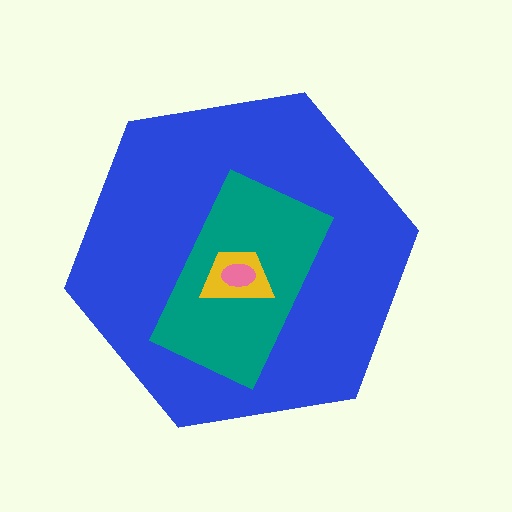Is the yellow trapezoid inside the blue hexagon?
Yes.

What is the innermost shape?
The pink ellipse.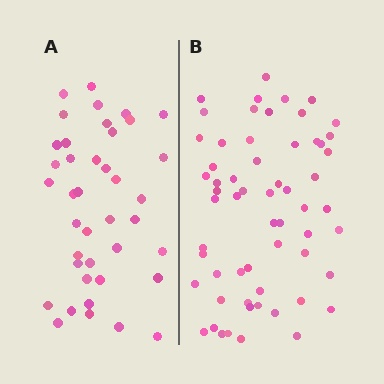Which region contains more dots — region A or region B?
Region B (the right region) has more dots.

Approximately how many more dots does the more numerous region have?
Region B has approximately 20 more dots than region A.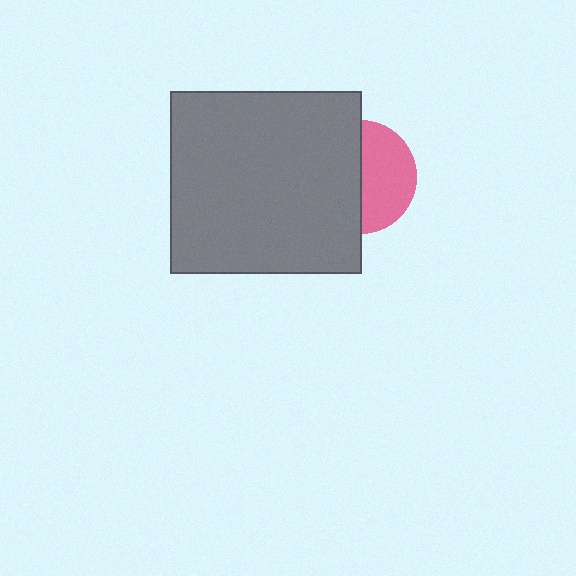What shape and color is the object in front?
The object in front is a gray rectangle.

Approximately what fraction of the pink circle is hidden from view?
Roughly 51% of the pink circle is hidden behind the gray rectangle.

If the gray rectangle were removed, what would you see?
You would see the complete pink circle.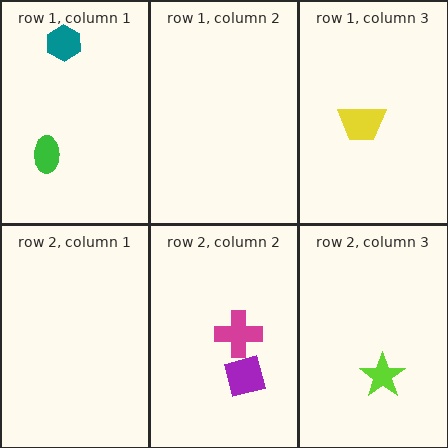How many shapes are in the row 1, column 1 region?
2.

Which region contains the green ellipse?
The row 1, column 1 region.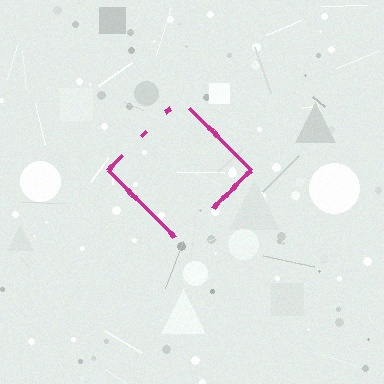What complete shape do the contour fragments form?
The contour fragments form a diamond.